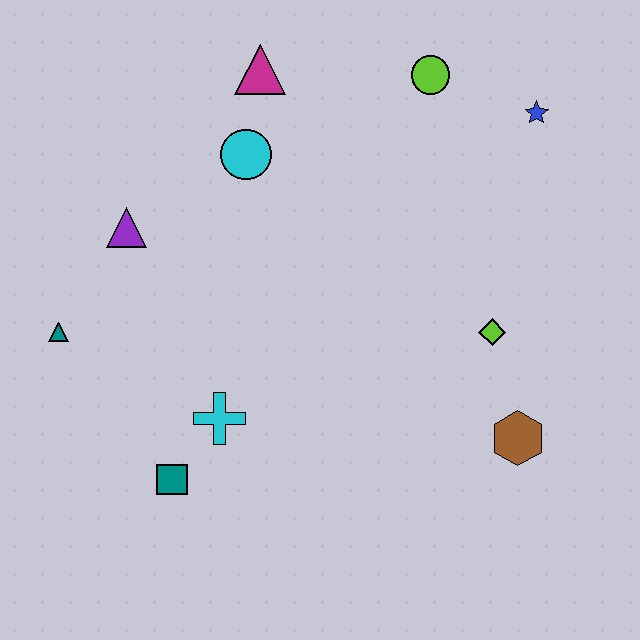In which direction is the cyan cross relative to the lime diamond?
The cyan cross is to the left of the lime diamond.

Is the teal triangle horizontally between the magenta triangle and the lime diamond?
No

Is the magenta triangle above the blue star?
Yes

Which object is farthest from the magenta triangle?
The brown hexagon is farthest from the magenta triangle.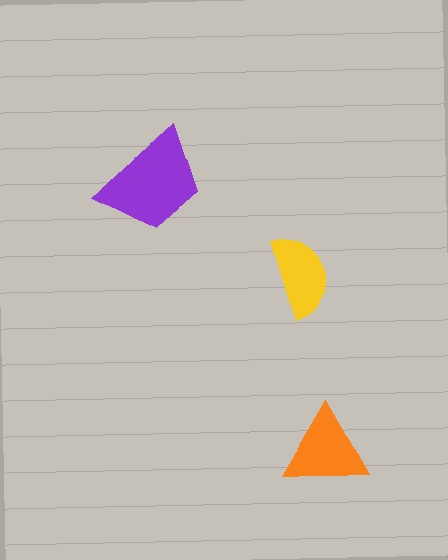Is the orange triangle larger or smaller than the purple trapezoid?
Smaller.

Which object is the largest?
The purple trapezoid.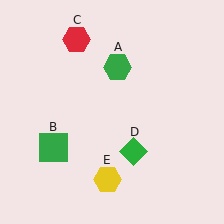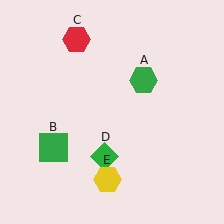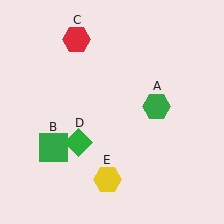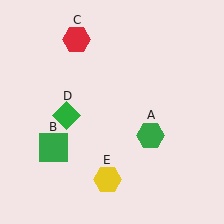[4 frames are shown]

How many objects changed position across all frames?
2 objects changed position: green hexagon (object A), green diamond (object D).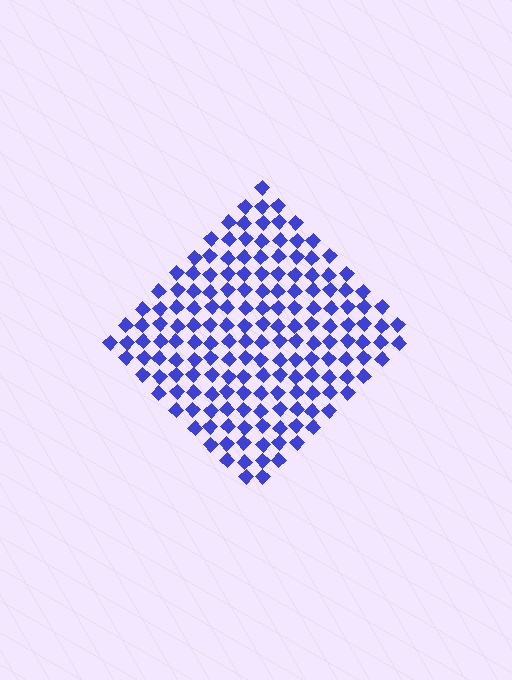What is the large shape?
The large shape is a diamond.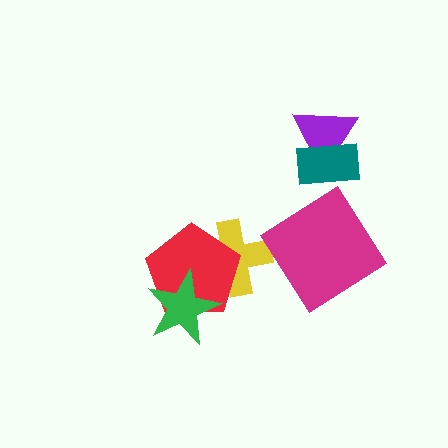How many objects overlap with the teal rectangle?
1 object overlaps with the teal rectangle.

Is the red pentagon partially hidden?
Yes, it is partially covered by another shape.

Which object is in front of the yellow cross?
The red pentagon is in front of the yellow cross.